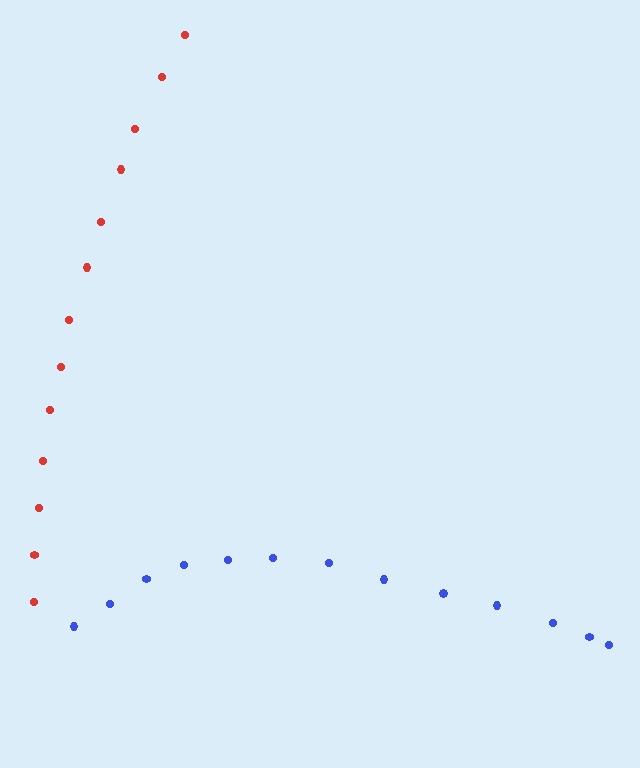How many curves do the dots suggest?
There are 2 distinct paths.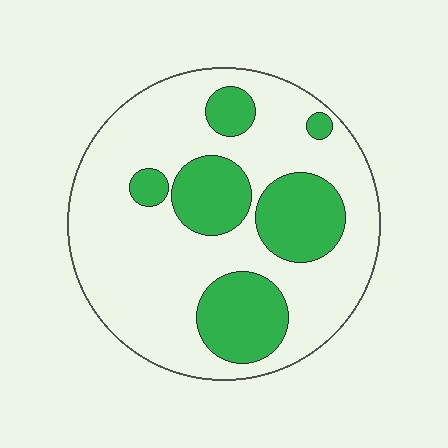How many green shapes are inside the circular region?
6.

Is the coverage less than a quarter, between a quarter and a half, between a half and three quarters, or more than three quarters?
Between a quarter and a half.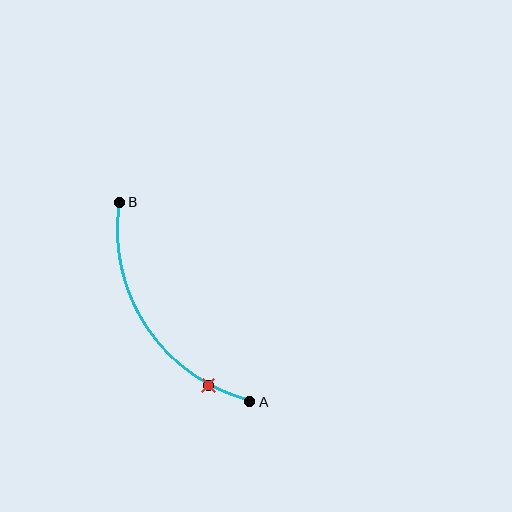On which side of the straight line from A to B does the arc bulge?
The arc bulges to the left of the straight line connecting A and B.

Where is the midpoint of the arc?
The arc midpoint is the point on the curve farthest from the straight line joining A and B. It sits to the left of that line.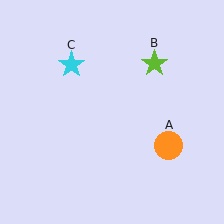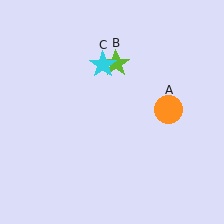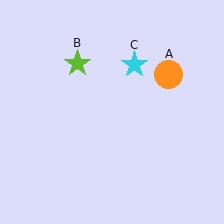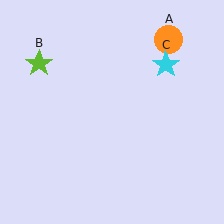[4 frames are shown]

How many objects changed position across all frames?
3 objects changed position: orange circle (object A), lime star (object B), cyan star (object C).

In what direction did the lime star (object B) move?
The lime star (object B) moved left.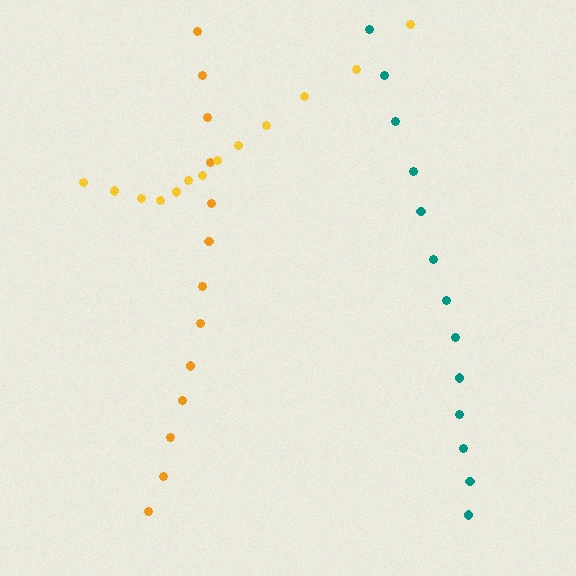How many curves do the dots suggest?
There are 3 distinct paths.